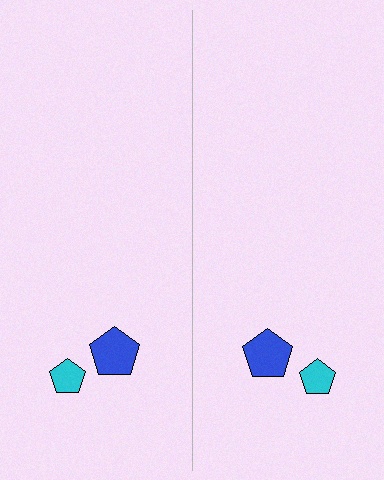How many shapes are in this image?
There are 4 shapes in this image.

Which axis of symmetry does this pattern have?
The pattern has a vertical axis of symmetry running through the center of the image.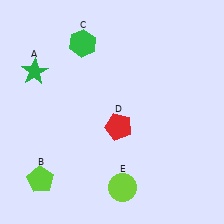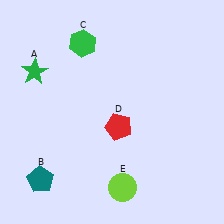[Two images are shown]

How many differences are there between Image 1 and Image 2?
There is 1 difference between the two images.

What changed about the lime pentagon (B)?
In Image 1, B is lime. In Image 2, it changed to teal.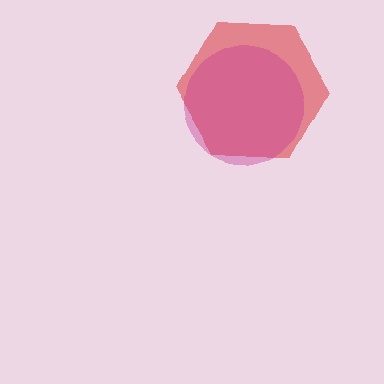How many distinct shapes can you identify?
There are 2 distinct shapes: a red hexagon, a magenta circle.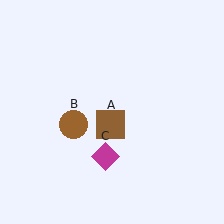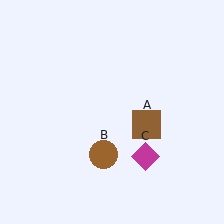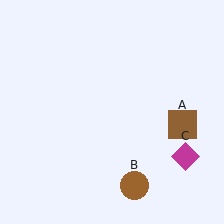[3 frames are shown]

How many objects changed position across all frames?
3 objects changed position: brown square (object A), brown circle (object B), magenta diamond (object C).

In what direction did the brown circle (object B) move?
The brown circle (object B) moved down and to the right.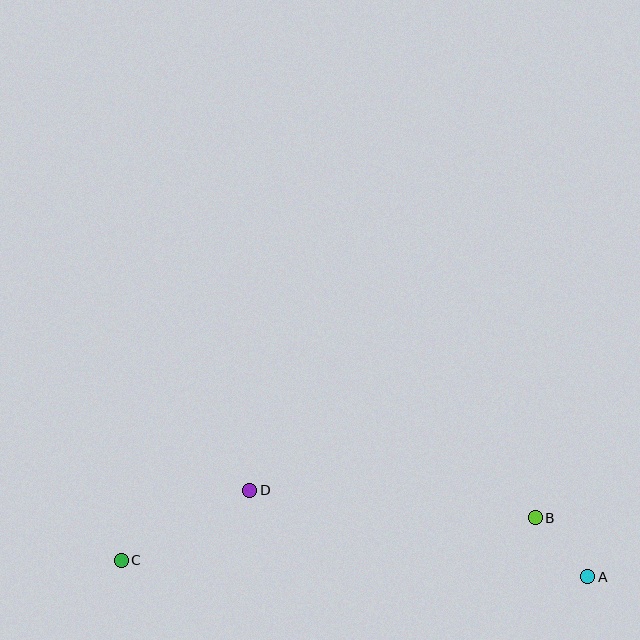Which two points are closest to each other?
Points A and B are closest to each other.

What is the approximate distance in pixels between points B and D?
The distance between B and D is approximately 287 pixels.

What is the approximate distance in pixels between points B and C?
The distance between B and C is approximately 416 pixels.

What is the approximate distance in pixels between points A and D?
The distance between A and D is approximately 349 pixels.